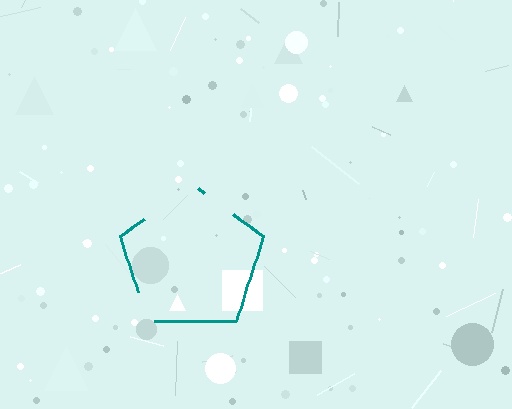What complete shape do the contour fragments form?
The contour fragments form a pentagon.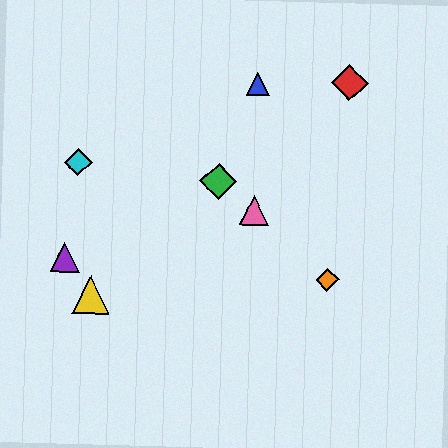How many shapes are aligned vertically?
2 shapes (the blue triangle, the pink triangle) are aligned vertically.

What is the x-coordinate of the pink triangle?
The pink triangle is at x≈254.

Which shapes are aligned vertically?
The blue triangle, the pink triangle are aligned vertically.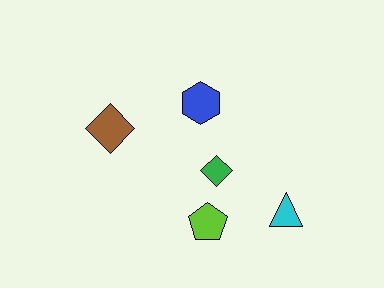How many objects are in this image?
There are 5 objects.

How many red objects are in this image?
There are no red objects.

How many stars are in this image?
There are no stars.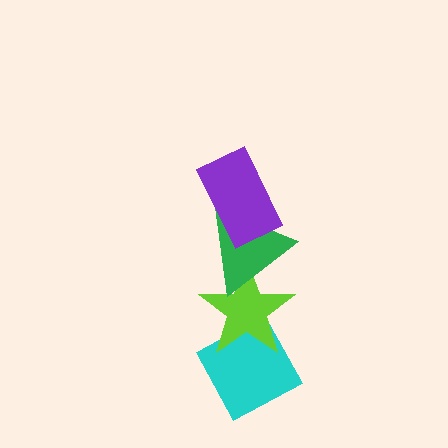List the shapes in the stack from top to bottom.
From top to bottom: the purple rectangle, the green triangle, the lime star, the cyan diamond.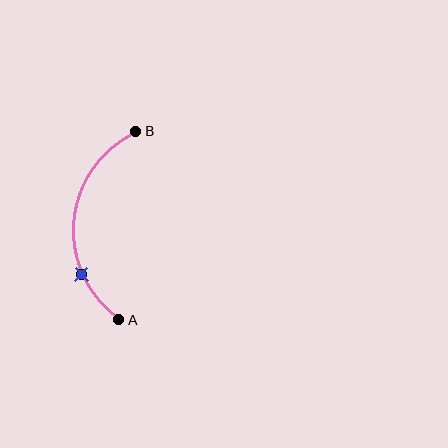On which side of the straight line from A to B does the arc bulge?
The arc bulges to the left of the straight line connecting A and B.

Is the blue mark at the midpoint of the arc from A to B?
No. The blue mark lies on the arc but is closer to endpoint A. The arc midpoint would be at the point on the curve equidistant along the arc from both A and B.